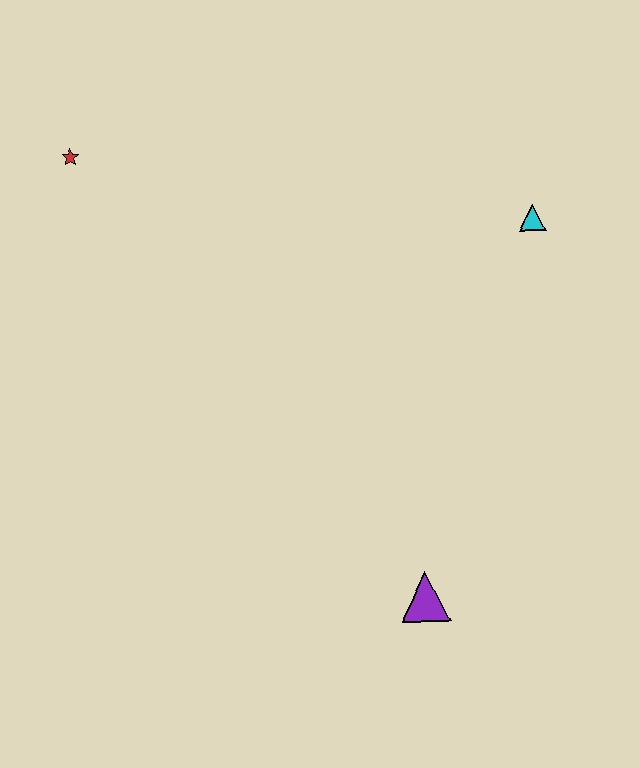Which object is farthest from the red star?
The purple triangle is farthest from the red star.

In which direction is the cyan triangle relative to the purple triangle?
The cyan triangle is above the purple triangle.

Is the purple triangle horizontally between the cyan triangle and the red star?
Yes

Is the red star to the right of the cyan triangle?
No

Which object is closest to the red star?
The cyan triangle is closest to the red star.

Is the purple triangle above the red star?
No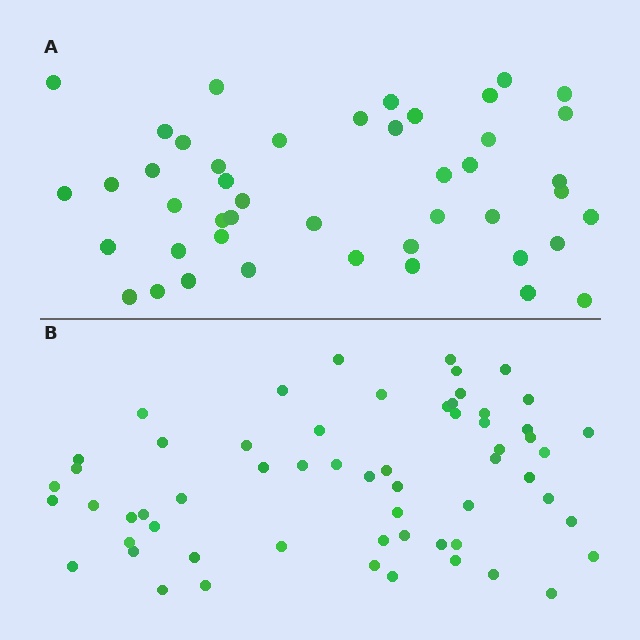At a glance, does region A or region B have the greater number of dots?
Region B (the bottom region) has more dots.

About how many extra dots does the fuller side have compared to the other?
Region B has approximately 15 more dots than region A.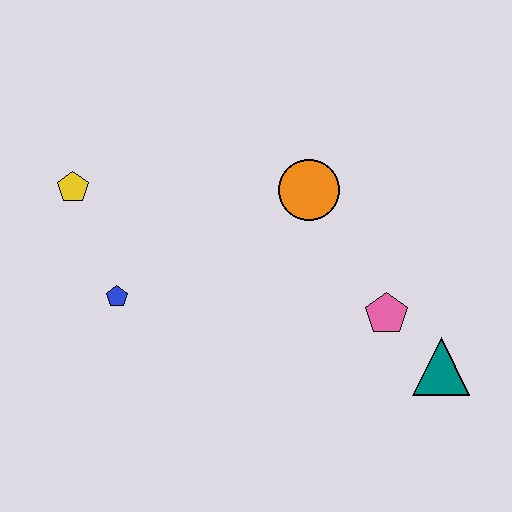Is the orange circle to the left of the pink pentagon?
Yes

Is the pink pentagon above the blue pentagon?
No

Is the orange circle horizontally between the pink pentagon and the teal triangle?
No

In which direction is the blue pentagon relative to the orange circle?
The blue pentagon is to the left of the orange circle.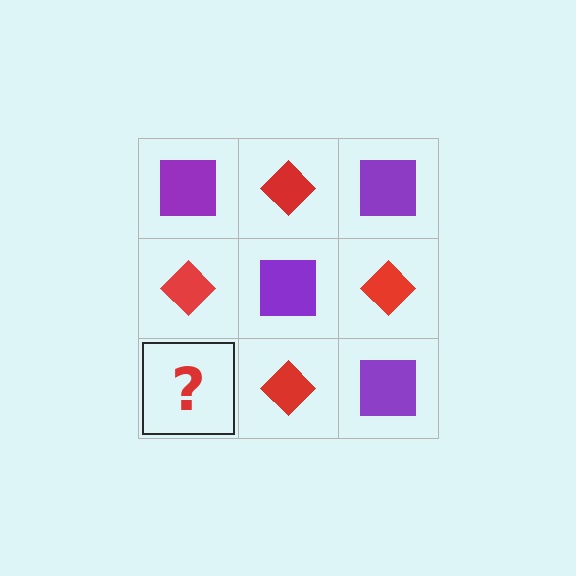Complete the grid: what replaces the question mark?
The question mark should be replaced with a purple square.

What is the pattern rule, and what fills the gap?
The rule is that it alternates purple square and red diamond in a checkerboard pattern. The gap should be filled with a purple square.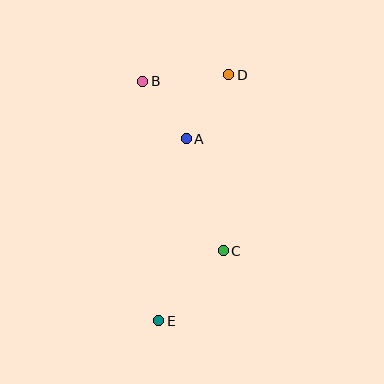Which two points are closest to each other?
Points A and B are closest to each other.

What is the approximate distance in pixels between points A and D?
The distance between A and D is approximately 77 pixels.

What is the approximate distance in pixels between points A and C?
The distance between A and C is approximately 118 pixels.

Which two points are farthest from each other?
Points D and E are farthest from each other.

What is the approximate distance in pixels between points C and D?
The distance between C and D is approximately 176 pixels.